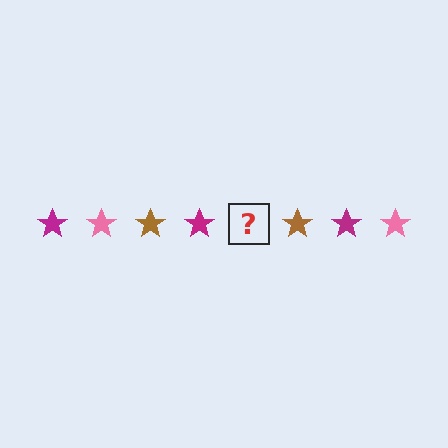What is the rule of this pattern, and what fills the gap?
The rule is that the pattern cycles through magenta, pink, brown stars. The gap should be filled with a pink star.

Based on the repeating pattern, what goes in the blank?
The blank should be a pink star.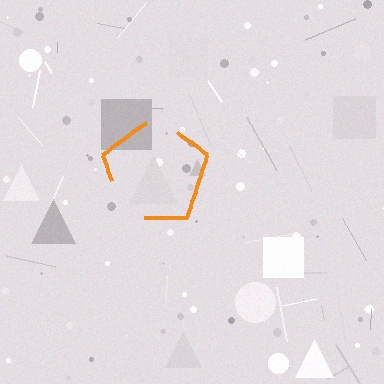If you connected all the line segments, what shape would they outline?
They would outline a pentagon.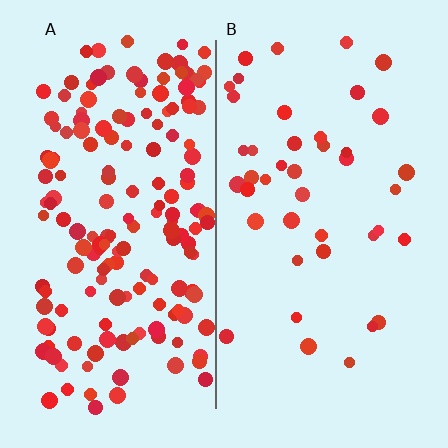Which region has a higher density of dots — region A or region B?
A (the left).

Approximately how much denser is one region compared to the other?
Approximately 4.0× — region A over region B.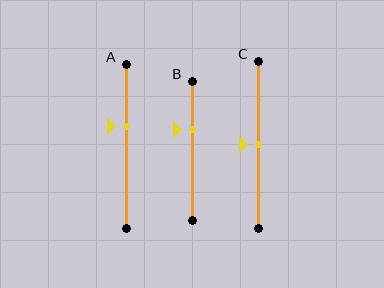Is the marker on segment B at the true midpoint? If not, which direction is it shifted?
No, the marker on segment B is shifted upward by about 16% of the segment length.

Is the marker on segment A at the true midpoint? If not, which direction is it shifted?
No, the marker on segment A is shifted upward by about 12% of the segment length.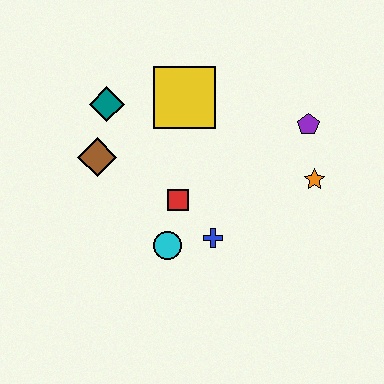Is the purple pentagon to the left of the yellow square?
No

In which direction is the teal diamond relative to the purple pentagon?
The teal diamond is to the left of the purple pentagon.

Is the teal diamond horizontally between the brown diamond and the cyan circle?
Yes